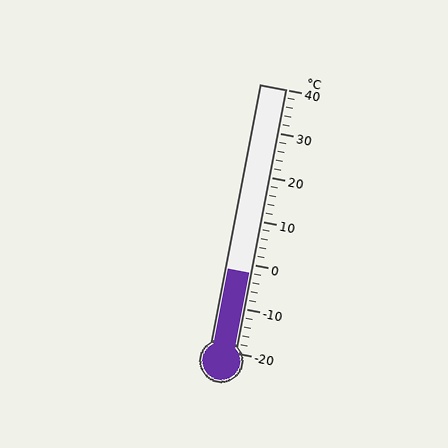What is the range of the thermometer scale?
The thermometer scale ranges from -20°C to 40°C.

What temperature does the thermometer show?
The thermometer shows approximately -2°C.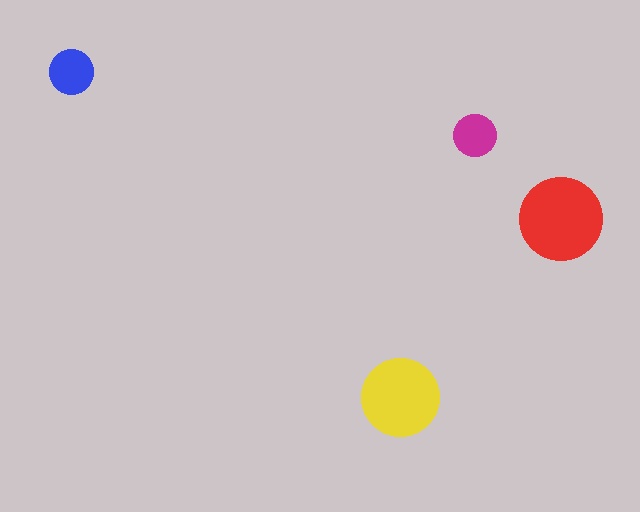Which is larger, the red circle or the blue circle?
The red one.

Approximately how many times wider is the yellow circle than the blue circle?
About 2 times wider.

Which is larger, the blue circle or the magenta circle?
The blue one.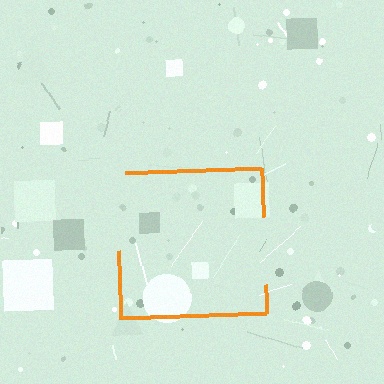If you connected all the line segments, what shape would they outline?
They would outline a square.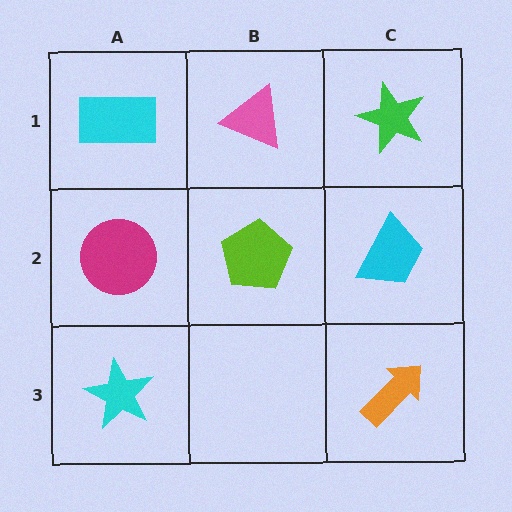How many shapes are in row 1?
3 shapes.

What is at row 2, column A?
A magenta circle.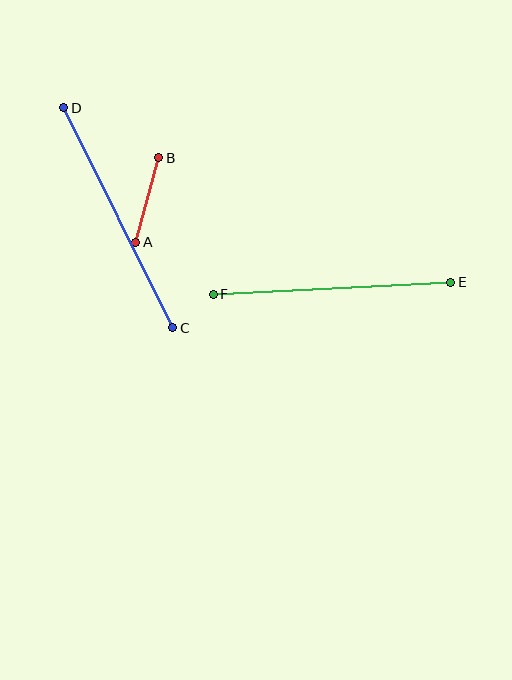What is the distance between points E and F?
The distance is approximately 238 pixels.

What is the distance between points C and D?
The distance is approximately 246 pixels.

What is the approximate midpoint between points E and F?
The midpoint is at approximately (332, 288) pixels.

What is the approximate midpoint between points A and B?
The midpoint is at approximately (147, 200) pixels.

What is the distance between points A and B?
The distance is approximately 88 pixels.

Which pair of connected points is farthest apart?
Points C and D are farthest apart.